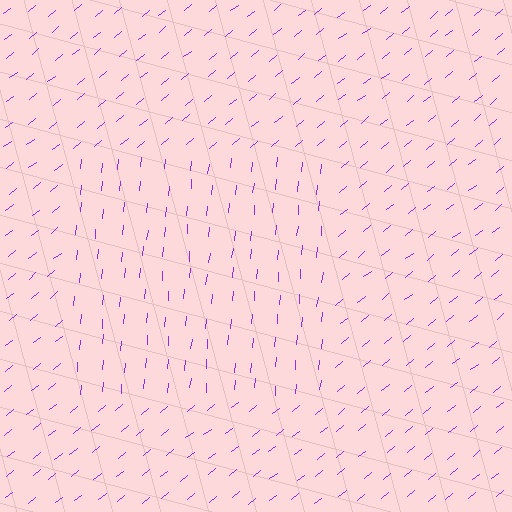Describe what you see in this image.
The image is filled with small purple line segments. A rectangle region in the image has lines oriented differently from the surrounding lines, creating a visible texture boundary.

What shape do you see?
I see a rectangle.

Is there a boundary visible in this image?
Yes, there is a texture boundary formed by a change in line orientation.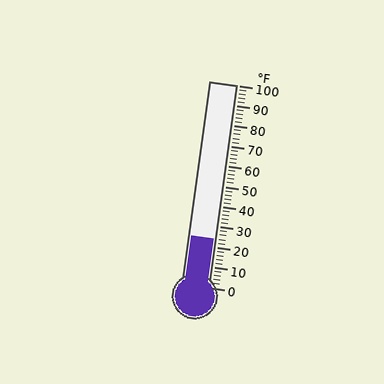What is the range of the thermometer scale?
The thermometer scale ranges from 0°F to 100°F.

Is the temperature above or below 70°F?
The temperature is below 70°F.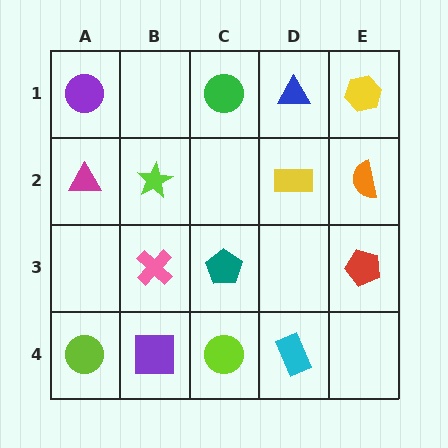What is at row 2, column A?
A magenta triangle.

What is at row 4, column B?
A purple square.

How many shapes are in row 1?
4 shapes.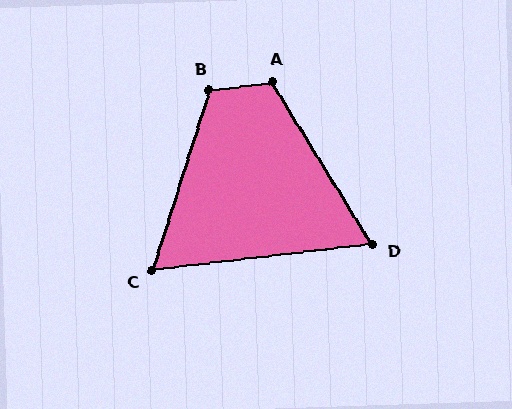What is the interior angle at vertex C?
Approximately 66 degrees (acute).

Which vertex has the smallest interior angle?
D, at approximately 65 degrees.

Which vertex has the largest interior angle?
B, at approximately 115 degrees.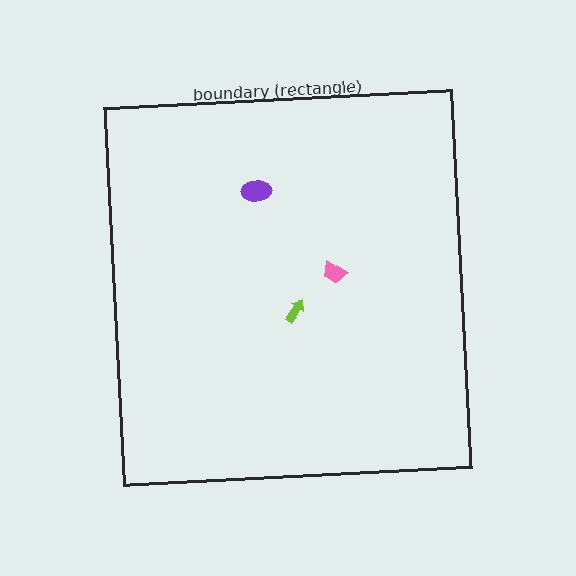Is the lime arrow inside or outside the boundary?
Inside.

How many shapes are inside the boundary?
3 inside, 0 outside.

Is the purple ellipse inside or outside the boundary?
Inside.